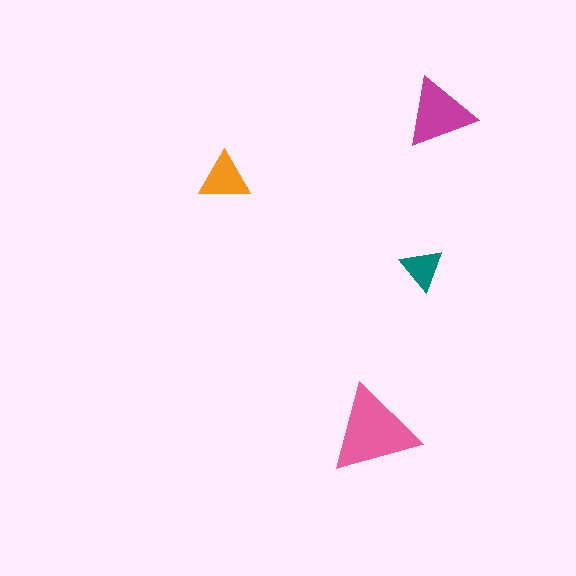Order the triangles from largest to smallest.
the pink one, the magenta one, the orange one, the teal one.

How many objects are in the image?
There are 4 objects in the image.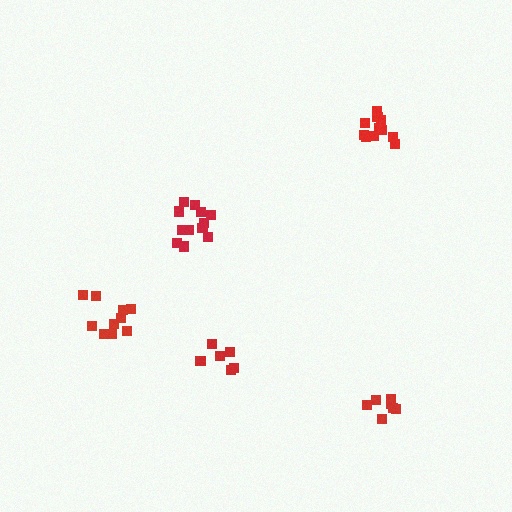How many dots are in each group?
Group 1: 12 dots, Group 2: 11 dots, Group 3: 7 dots, Group 4: 10 dots, Group 5: 6 dots (46 total).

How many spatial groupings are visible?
There are 5 spatial groupings.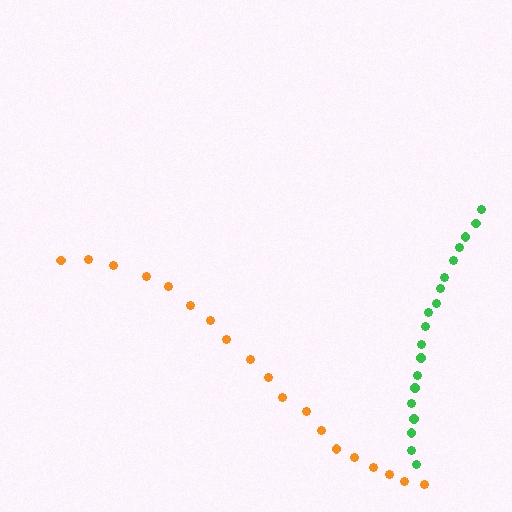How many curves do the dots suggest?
There are 2 distinct paths.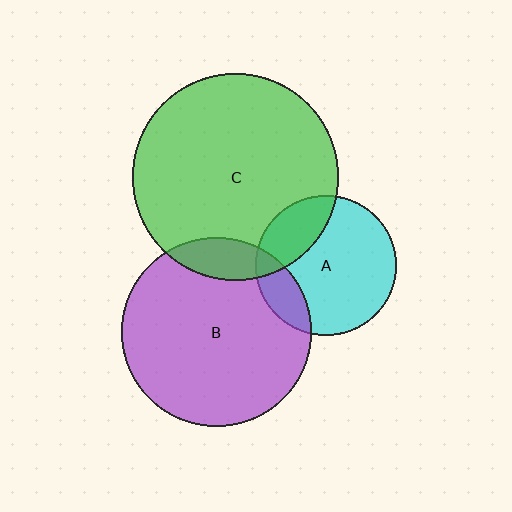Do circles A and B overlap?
Yes.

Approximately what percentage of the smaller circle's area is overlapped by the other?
Approximately 15%.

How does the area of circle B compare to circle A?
Approximately 1.8 times.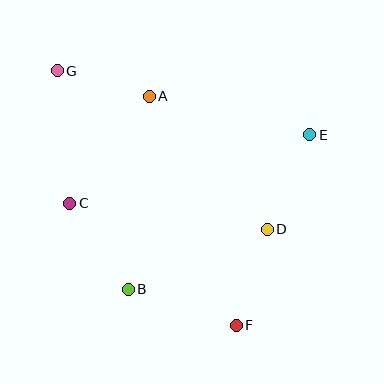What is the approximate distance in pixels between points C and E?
The distance between C and E is approximately 249 pixels.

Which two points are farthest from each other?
Points F and G are farthest from each other.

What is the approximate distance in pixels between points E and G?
The distance between E and G is approximately 260 pixels.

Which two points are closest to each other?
Points A and G are closest to each other.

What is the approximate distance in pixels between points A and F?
The distance between A and F is approximately 245 pixels.